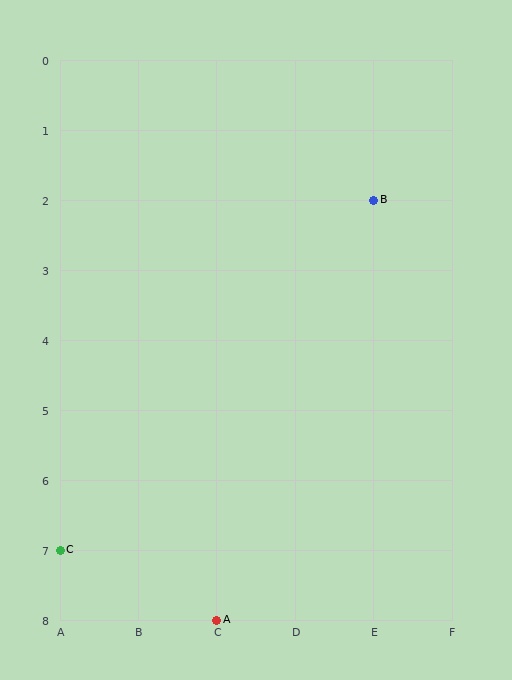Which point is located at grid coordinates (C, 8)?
Point A is at (C, 8).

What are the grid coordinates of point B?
Point B is at grid coordinates (E, 2).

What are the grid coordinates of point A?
Point A is at grid coordinates (C, 8).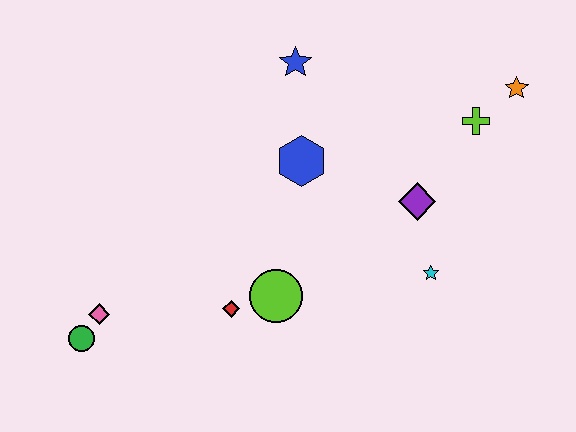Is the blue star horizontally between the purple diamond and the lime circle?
Yes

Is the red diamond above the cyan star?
No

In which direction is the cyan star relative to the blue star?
The cyan star is below the blue star.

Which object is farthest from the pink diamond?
The orange star is farthest from the pink diamond.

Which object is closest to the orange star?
The lime cross is closest to the orange star.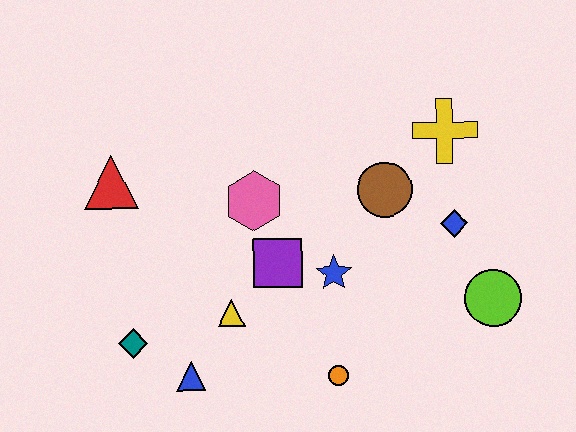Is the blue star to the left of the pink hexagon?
No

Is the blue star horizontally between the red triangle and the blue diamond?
Yes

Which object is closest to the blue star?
The purple square is closest to the blue star.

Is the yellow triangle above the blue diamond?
No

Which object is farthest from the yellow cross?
The teal diamond is farthest from the yellow cross.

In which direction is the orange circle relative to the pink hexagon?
The orange circle is below the pink hexagon.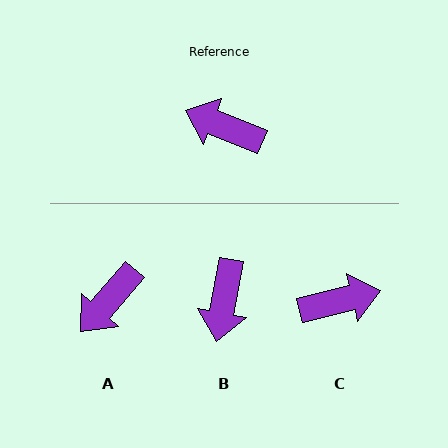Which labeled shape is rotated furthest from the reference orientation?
C, about 145 degrees away.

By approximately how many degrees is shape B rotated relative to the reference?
Approximately 102 degrees counter-clockwise.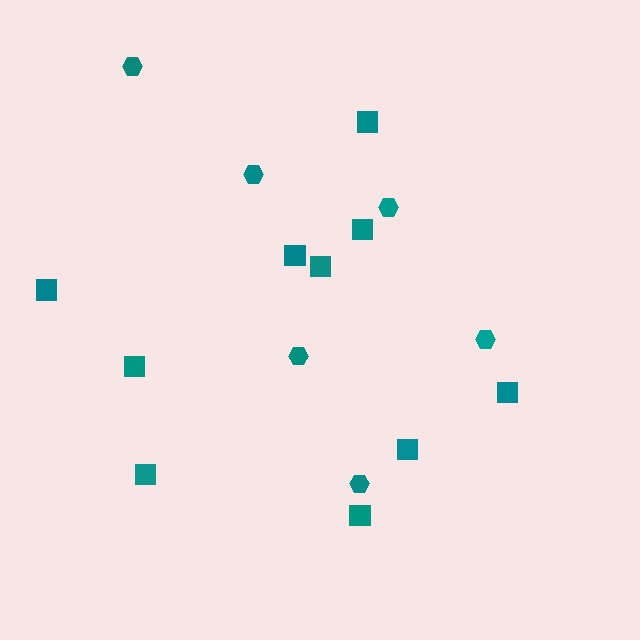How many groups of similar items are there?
There are 2 groups: one group of hexagons (6) and one group of squares (10).